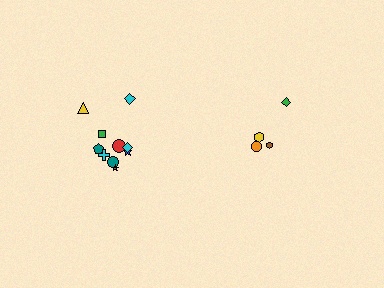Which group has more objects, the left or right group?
The left group.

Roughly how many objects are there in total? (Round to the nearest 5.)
Roughly 15 objects in total.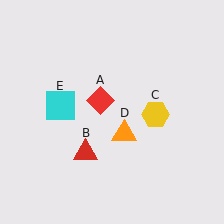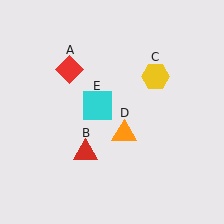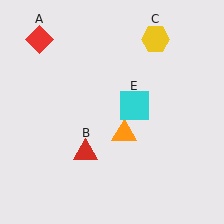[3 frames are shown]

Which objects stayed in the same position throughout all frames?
Red triangle (object B) and orange triangle (object D) remained stationary.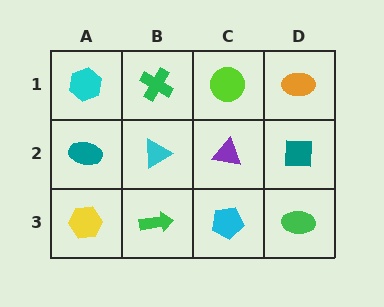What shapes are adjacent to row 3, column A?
A teal ellipse (row 2, column A), a green arrow (row 3, column B).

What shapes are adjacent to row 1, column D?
A teal square (row 2, column D), a lime circle (row 1, column C).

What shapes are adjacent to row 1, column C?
A purple triangle (row 2, column C), a green cross (row 1, column B), an orange ellipse (row 1, column D).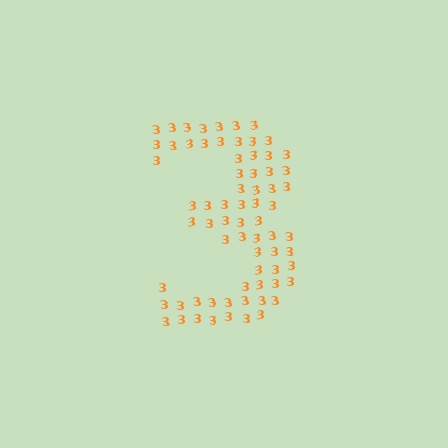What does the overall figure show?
The overall figure shows the digit 3.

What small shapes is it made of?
It is made of small digit 3's.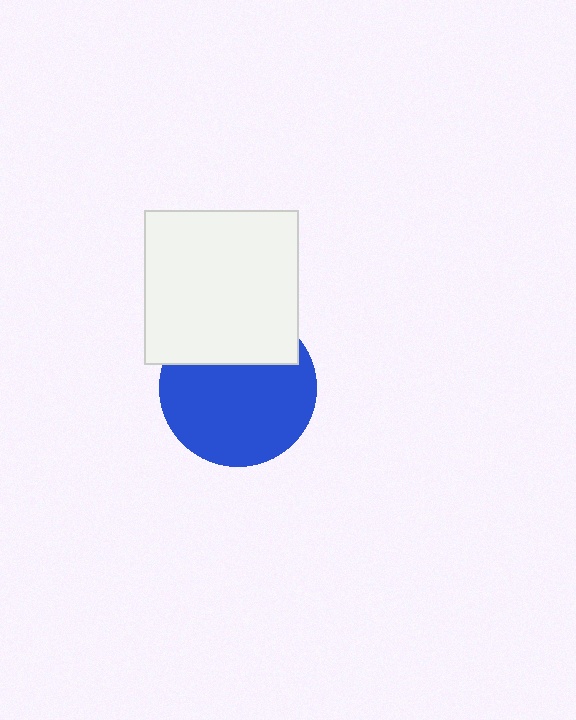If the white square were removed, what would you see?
You would see the complete blue circle.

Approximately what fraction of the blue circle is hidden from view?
Roughly 31% of the blue circle is hidden behind the white square.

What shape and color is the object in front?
The object in front is a white square.